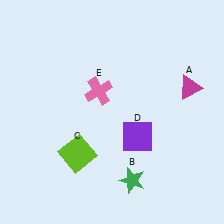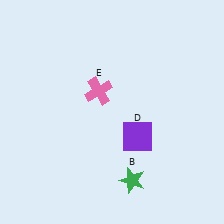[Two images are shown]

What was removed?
The magenta triangle (A), the lime square (C) were removed in Image 2.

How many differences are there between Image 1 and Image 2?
There are 2 differences between the two images.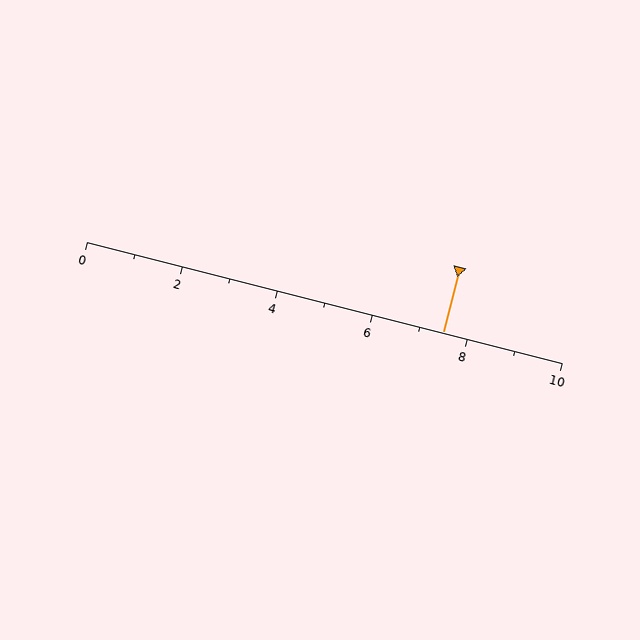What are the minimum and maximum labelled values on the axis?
The axis runs from 0 to 10.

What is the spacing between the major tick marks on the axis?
The major ticks are spaced 2 apart.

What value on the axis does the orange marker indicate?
The marker indicates approximately 7.5.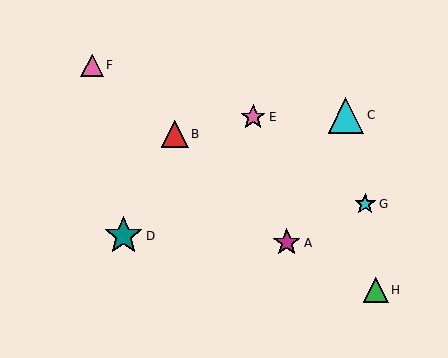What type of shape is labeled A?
Shape A is a magenta star.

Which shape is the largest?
The teal star (labeled D) is the largest.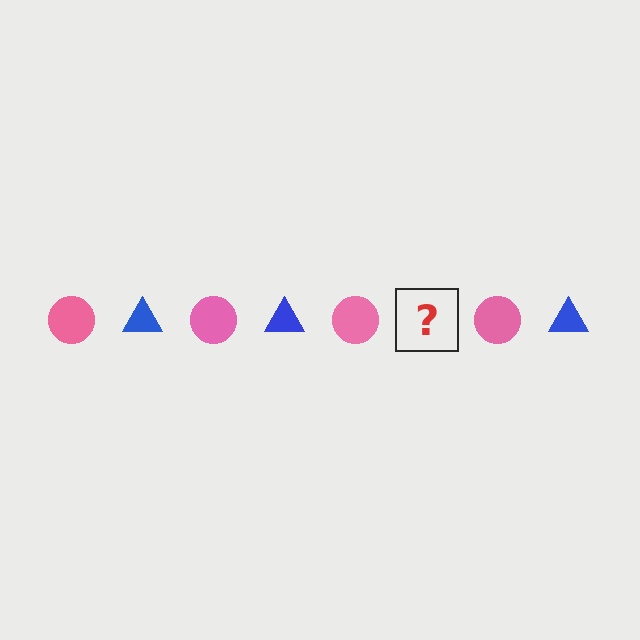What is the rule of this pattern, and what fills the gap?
The rule is that the pattern alternates between pink circle and blue triangle. The gap should be filled with a blue triangle.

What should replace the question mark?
The question mark should be replaced with a blue triangle.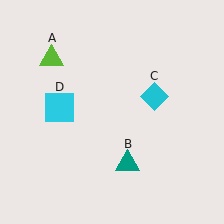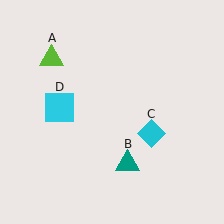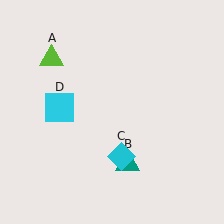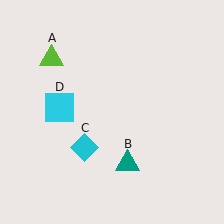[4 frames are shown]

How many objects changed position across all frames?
1 object changed position: cyan diamond (object C).